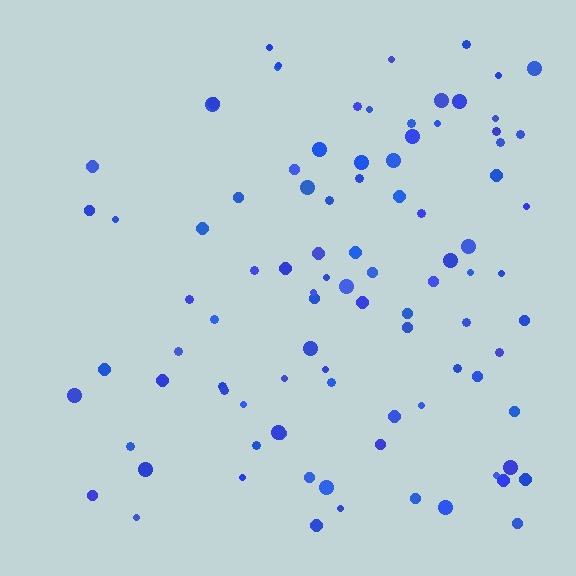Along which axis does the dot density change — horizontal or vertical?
Horizontal.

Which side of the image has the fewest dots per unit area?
The left.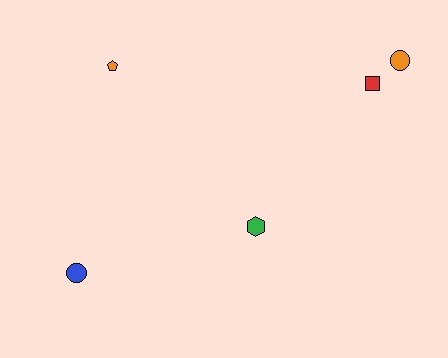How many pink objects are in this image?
There are no pink objects.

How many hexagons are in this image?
There is 1 hexagon.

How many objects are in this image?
There are 5 objects.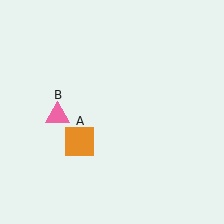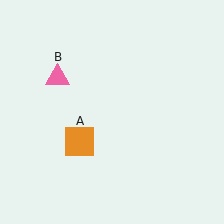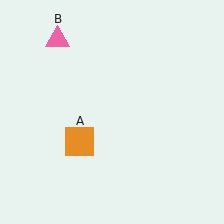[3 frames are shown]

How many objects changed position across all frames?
1 object changed position: pink triangle (object B).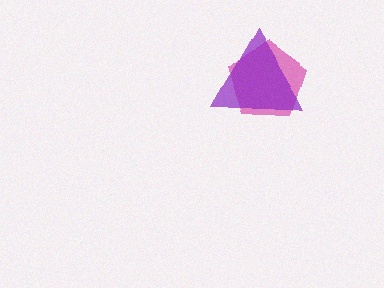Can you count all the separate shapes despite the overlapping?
Yes, there are 2 separate shapes.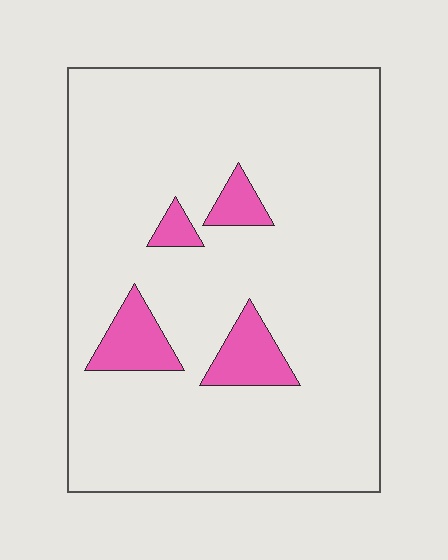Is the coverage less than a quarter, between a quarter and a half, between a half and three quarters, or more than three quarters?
Less than a quarter.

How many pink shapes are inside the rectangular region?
4.